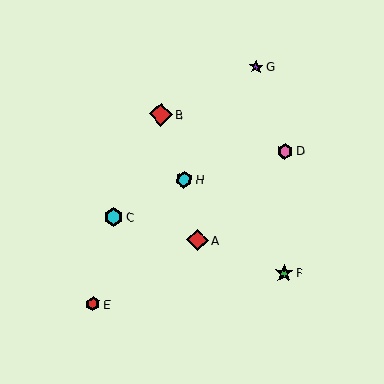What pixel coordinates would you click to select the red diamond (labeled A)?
Click at (198, 240) to select the red diamond A.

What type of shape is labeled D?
Shape D is a pink hexagon.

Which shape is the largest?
The red diamond (labeled B) is the largest.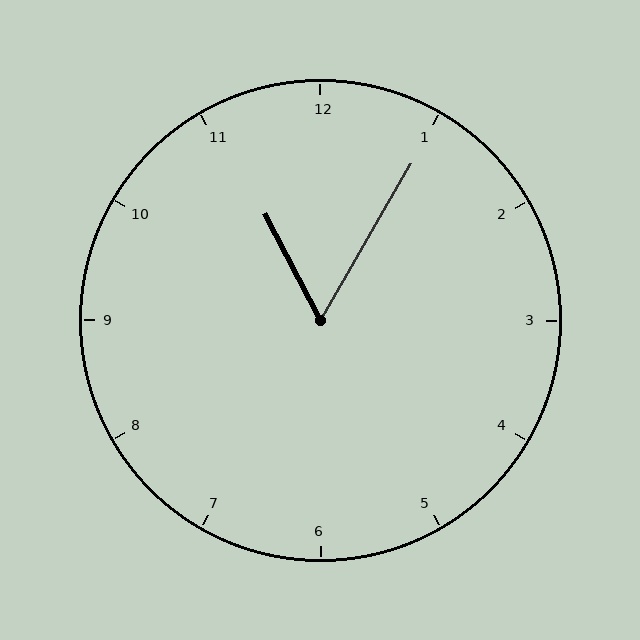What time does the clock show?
11:05.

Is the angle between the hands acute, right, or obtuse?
It is acute.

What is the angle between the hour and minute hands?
Approximately 58 degrees.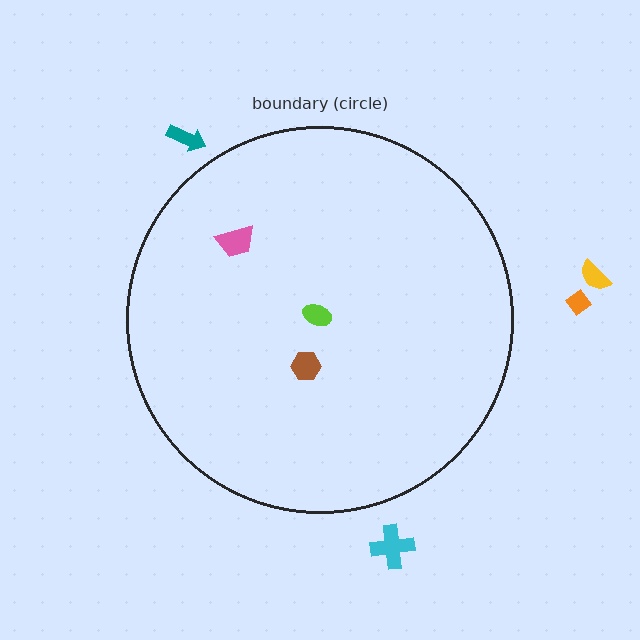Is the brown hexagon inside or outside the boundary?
Inside.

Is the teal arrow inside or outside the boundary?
Outside.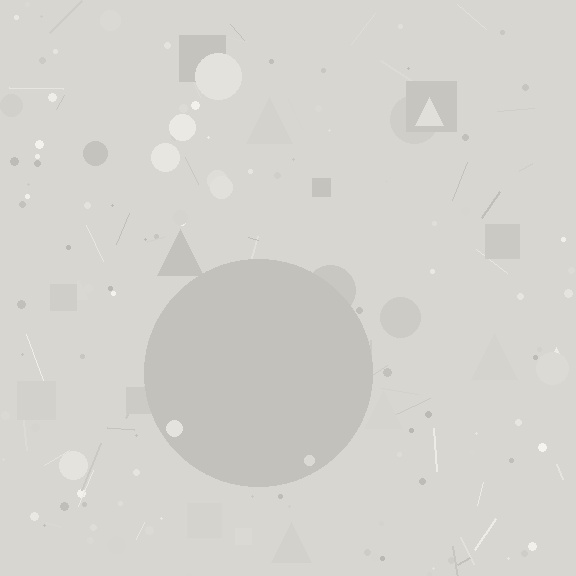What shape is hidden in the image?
A circle is hidden in the image.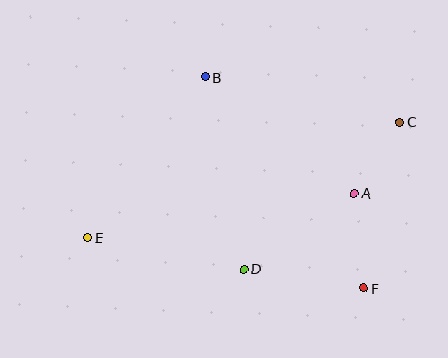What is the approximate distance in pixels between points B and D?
The distance between B and D is approximately 196 pixels.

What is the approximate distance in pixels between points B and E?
The distance between B and E is approximately 199 pixels.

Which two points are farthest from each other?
Points C and E are farthest from each other.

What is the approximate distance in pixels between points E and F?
The distance between E and F is approximately 281 pixels.